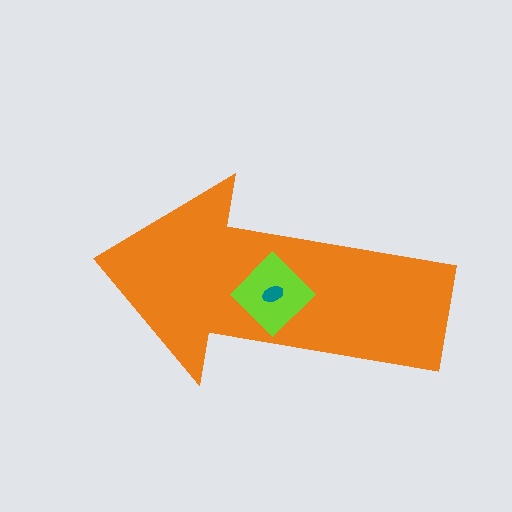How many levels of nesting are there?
3.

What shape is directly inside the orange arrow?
The lime diamond.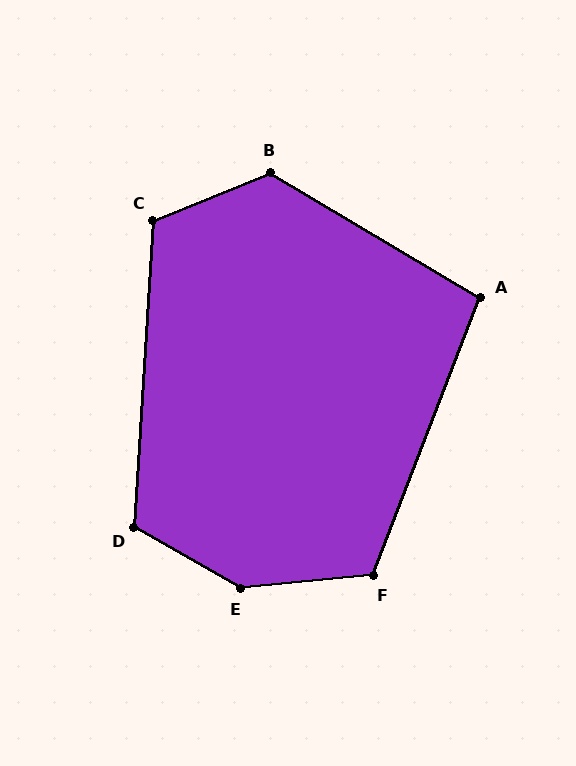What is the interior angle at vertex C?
Approximately 116 degrees (obtuse).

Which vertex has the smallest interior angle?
A, at approximately 100 degrees.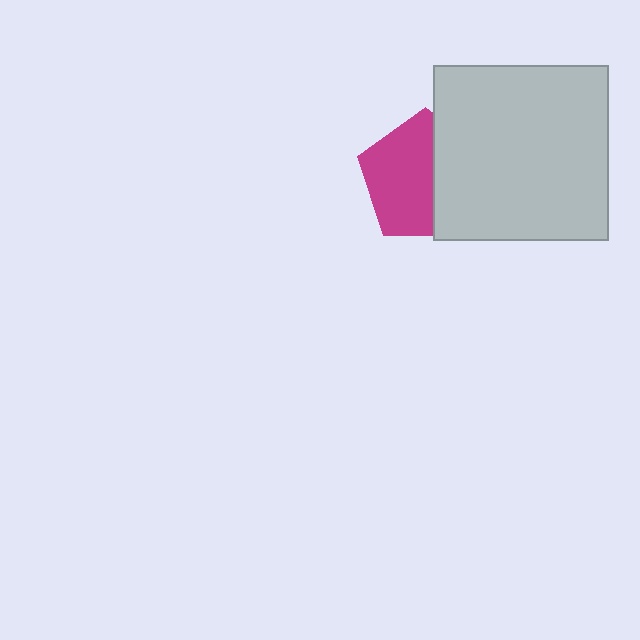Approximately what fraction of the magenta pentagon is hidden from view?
Roughly 41% of the magenta pentagon is hidden behind the light gray square.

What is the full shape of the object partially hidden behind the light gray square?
The partially hidden object is a magenta pentagon.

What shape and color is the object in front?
The object in front is a light gray square.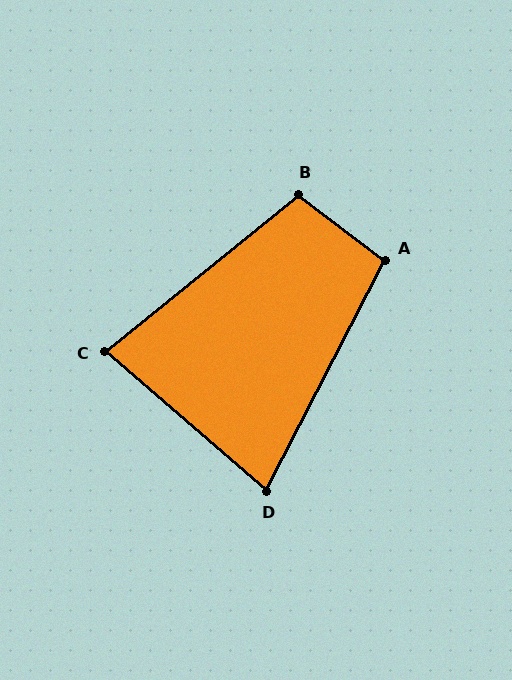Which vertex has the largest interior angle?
B, at approximately 104 degrees.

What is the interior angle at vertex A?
Approximately 100 degrees (obtuse).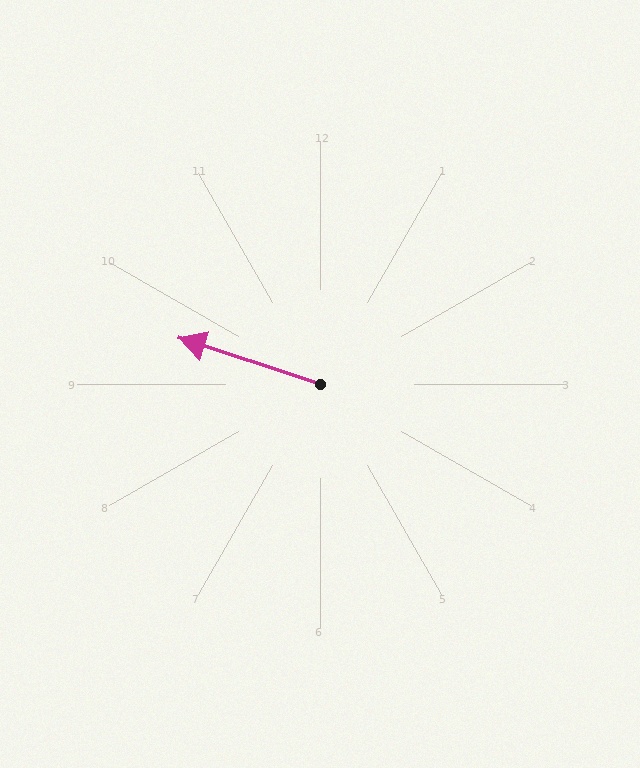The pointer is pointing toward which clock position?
Roughly 10 o'clock.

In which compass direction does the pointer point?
West.